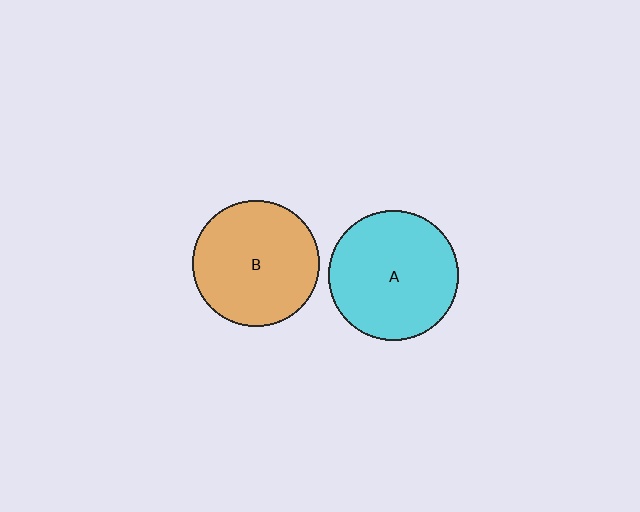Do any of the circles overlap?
No, none of the circles overlap.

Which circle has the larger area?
Circle A (cyan).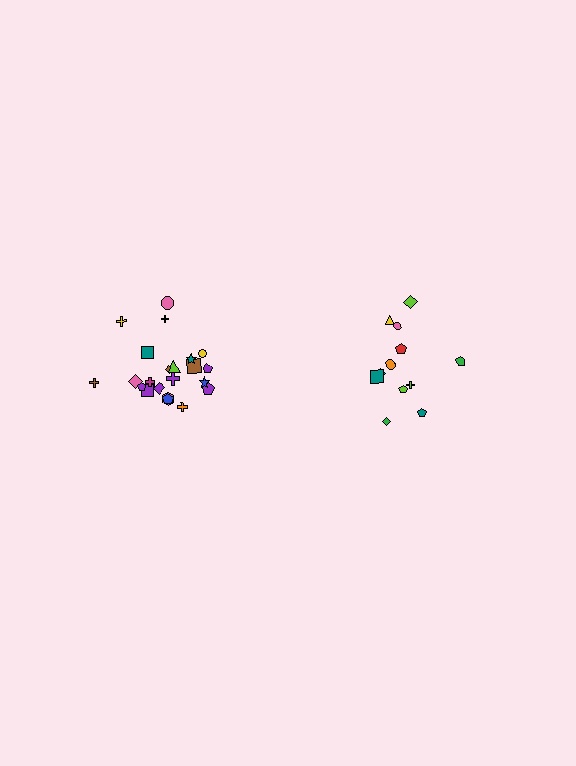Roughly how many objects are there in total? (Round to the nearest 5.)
Roughly 35 objects in total.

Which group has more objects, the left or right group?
The left group.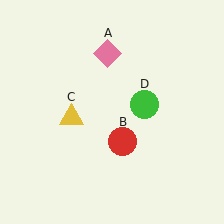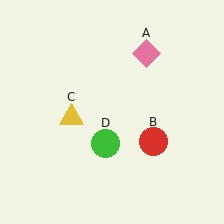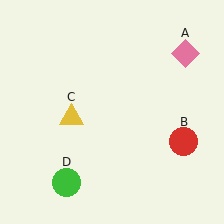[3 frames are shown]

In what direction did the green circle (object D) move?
The green circle (object D) moved down and to the left.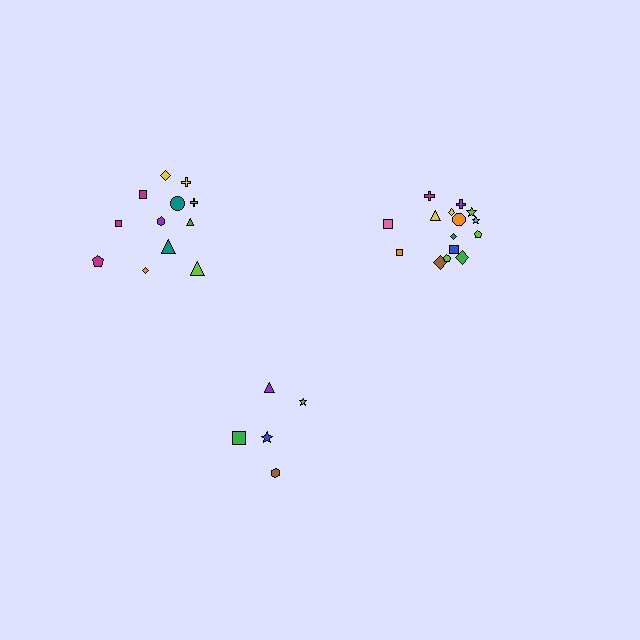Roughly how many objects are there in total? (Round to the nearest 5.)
Roughly 30 objects in total.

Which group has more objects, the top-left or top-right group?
The top-right group.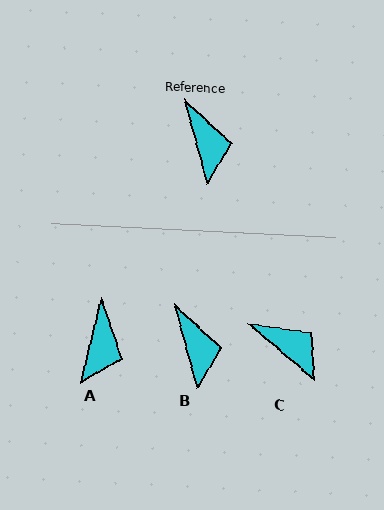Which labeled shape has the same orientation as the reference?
B.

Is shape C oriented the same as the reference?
No, it is off by about 34 degrees.